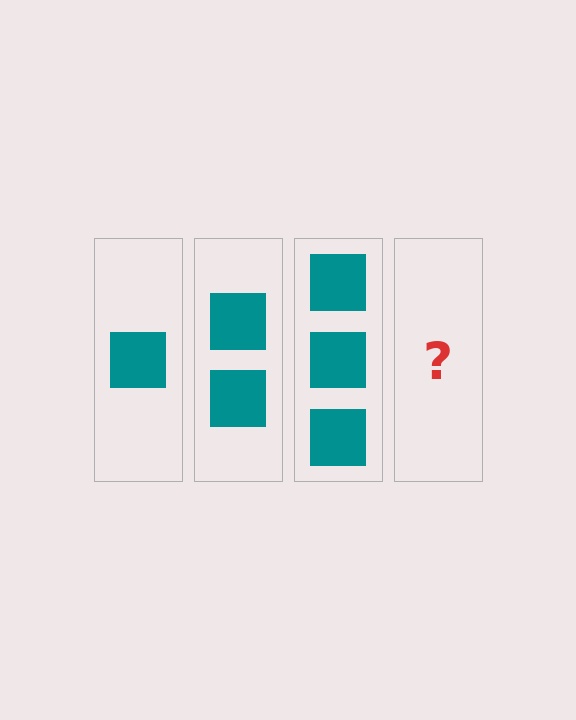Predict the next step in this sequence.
The next step is 4 squares.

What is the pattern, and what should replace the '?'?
The pattern is that each step adds one more square. The '?' should be 4 squares.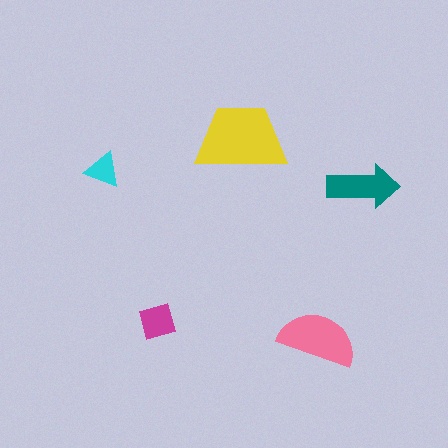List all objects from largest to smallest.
The yellow trapezoid, the pink semicircle, the teal arrow, the magenta diamond, the cyan triangle.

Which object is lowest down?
The pink semicircle is bottommost.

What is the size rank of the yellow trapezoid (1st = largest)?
1st.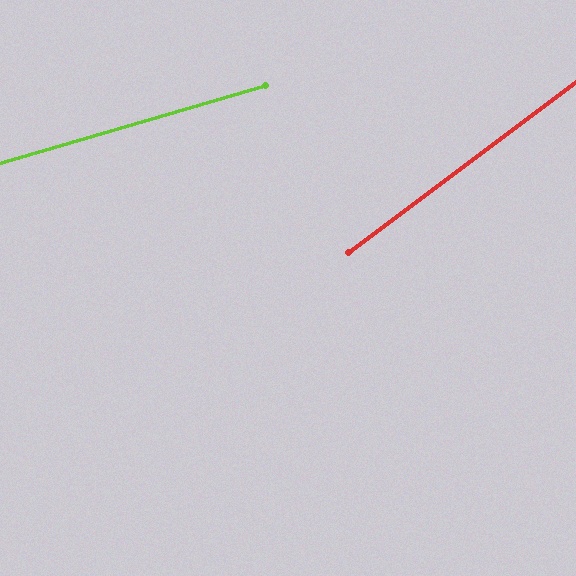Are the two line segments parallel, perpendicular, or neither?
Neither parallel nor perpendicular — they differ by about 21°.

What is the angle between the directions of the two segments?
Approximately 21 degrees.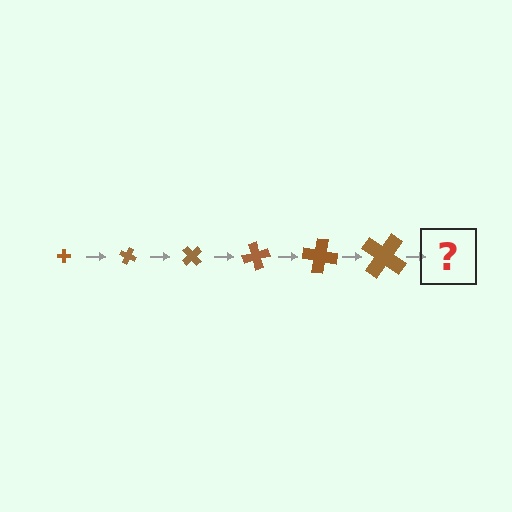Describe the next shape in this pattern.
It should be a cross, larger than the previous one and rotated 150 degrees from the start.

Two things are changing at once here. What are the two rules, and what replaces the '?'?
The two rules are that the cross grows larger each step and it rotates 25 degrees each step. The '?' should be a cross, larger than the previous one and rotated 150 degrees from the start.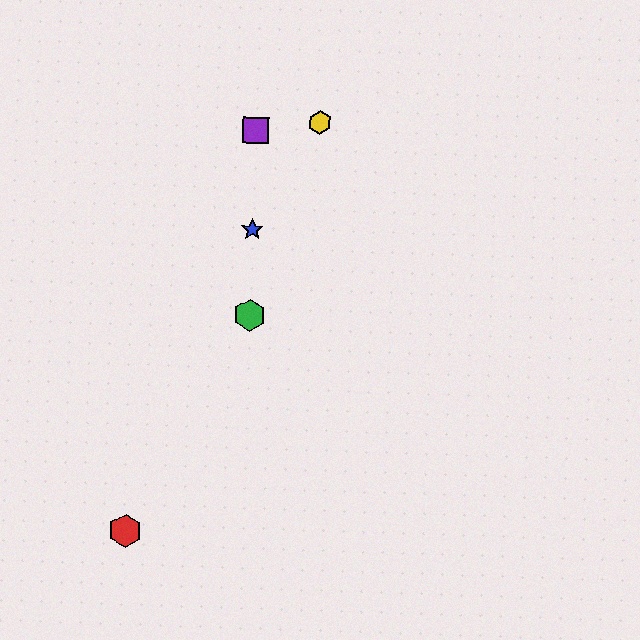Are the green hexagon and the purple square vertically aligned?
Yes, both are at x≈250.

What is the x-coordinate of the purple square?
The purple square is at x≈256.